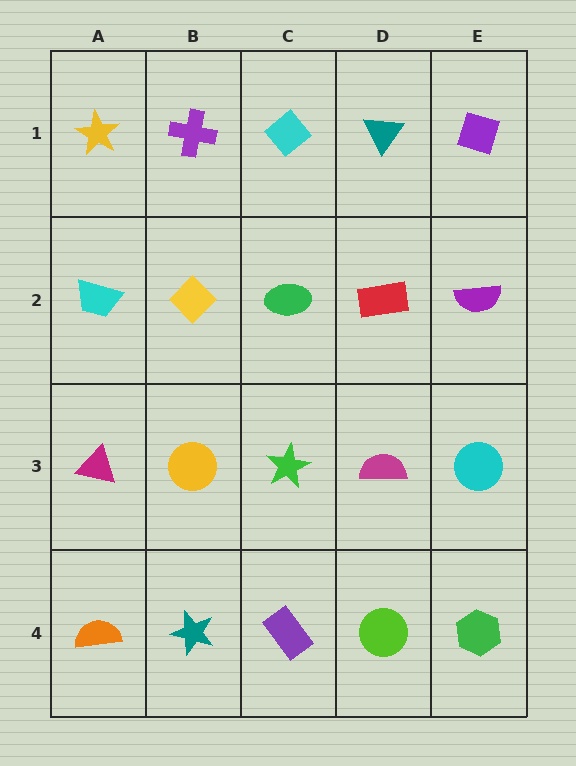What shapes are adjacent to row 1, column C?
A green ellipse (row 2, column C), a purple cross (row 1, column B), a teal triangle (row 1, column D).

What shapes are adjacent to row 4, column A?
A magenta triangle (row 3, column A), a teal star (row 4, column B).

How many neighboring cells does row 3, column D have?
4.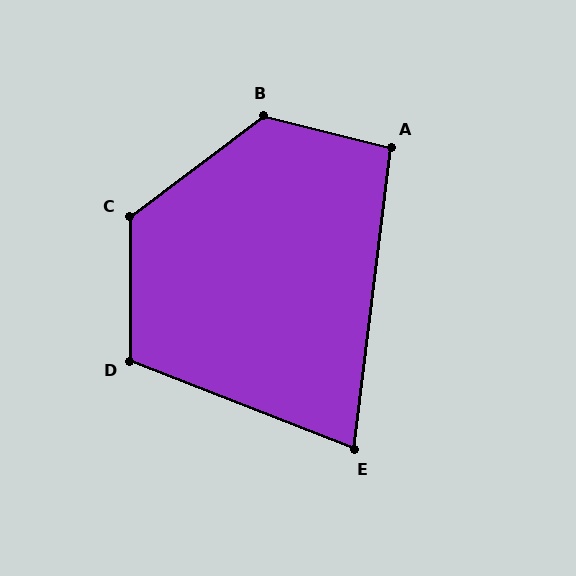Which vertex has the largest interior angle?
B, at approximately 129 degrees.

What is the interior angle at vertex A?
Approximately 97 degrees (obtuse).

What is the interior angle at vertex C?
Approximately 127 degrees (obtuse).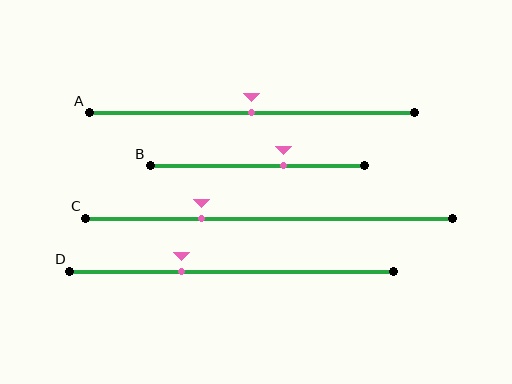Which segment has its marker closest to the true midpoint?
Segment A has its marker closest to the true midpoint.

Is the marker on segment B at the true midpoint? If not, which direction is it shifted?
No, the marker on segment B is shifted to the right by about 12% of the segment length.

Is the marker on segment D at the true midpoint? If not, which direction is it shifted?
No, the marker on segment D is shifted to the left by about 16% of the segment length.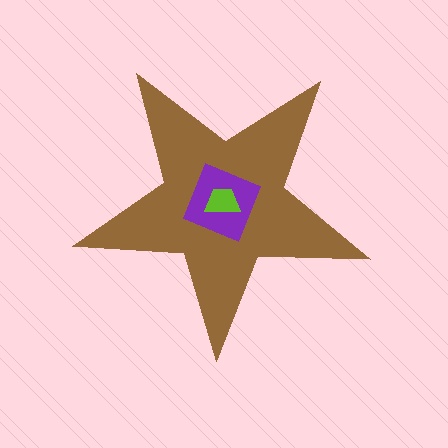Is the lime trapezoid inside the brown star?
Yes.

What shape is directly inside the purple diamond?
The lime trapezoid.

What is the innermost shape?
The lime trapezoid.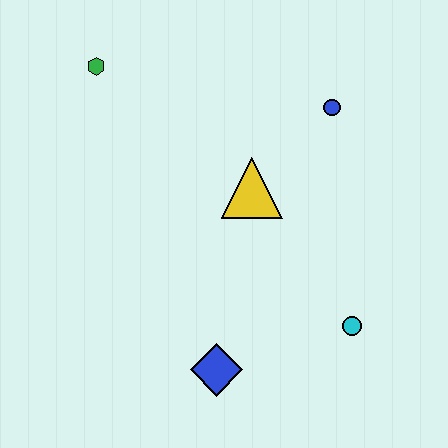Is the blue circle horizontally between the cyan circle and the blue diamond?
Yes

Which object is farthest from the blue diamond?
The green hexagon is farthest from the blue diamond.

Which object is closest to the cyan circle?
The blue diamond is closest to the cyan circle.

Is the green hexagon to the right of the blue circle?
No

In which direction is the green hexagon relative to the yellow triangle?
The green hexagon is to the left of the yellow triangle.